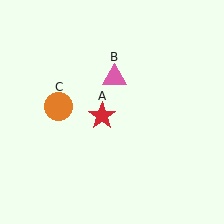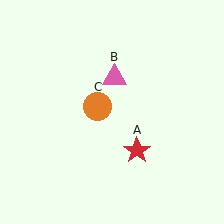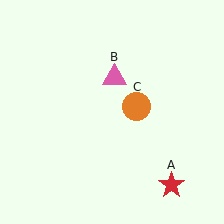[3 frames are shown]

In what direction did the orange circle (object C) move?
The orange circle (object C) moved right.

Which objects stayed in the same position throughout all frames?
Pink triangle (object B) remained stationary.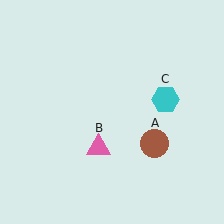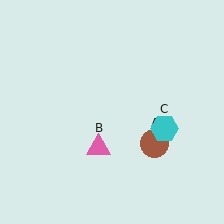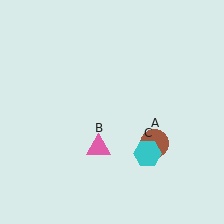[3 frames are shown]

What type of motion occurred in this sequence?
The cyan hexagon (object C) rotated clockwise around the center of the scene.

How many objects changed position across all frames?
1 object changed position: cyan hexagon (object C).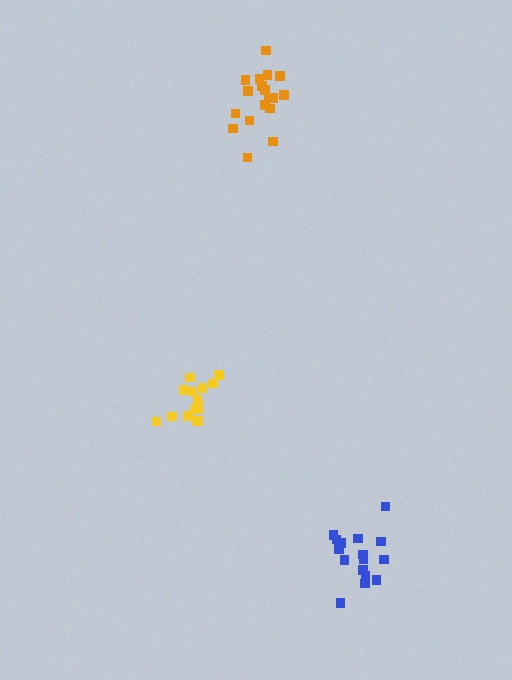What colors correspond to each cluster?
The clusters are colored: yellow, blue, orange.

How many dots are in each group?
Group 1: 15 dots, Group 2: 16 dots, Group 3: 18 dots (49 total).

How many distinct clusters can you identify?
There are 3 distinct clusters.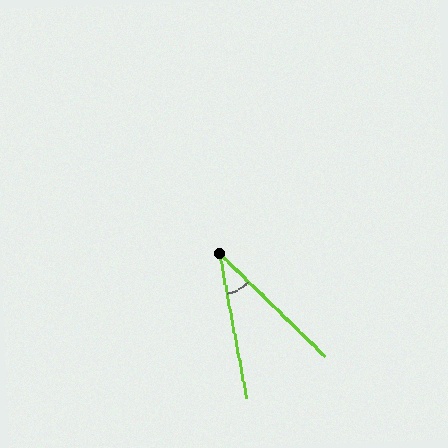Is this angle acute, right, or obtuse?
It is acute.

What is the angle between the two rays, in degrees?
Approximately 35 degrees.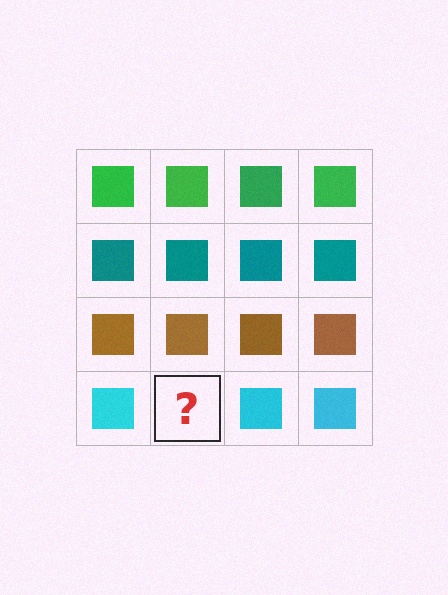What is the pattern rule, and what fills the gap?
The rule is that each row has a consistent color. The gap should be filled with a cyan square.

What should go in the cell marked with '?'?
The missing cell should contain a cyan square.